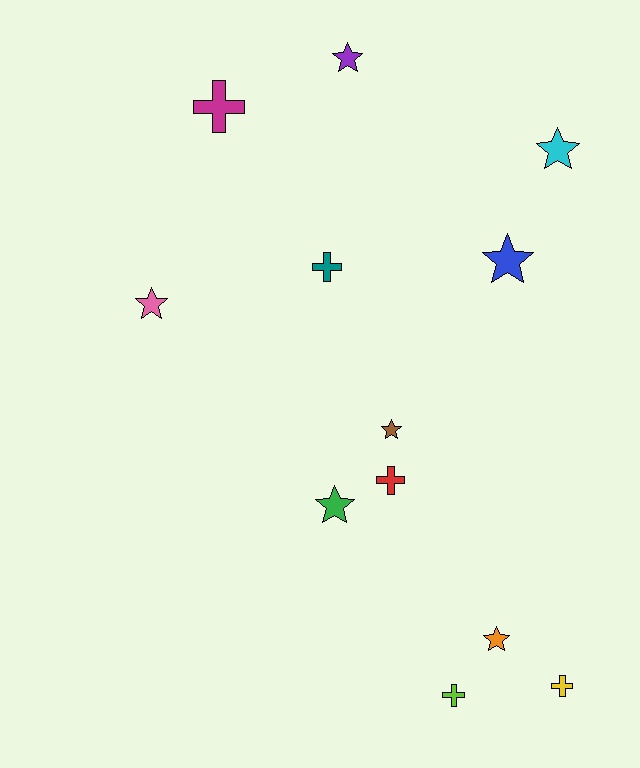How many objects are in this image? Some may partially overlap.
There are 12 objects.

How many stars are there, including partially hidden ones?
There are 7 stars.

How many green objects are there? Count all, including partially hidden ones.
There is 1 green object.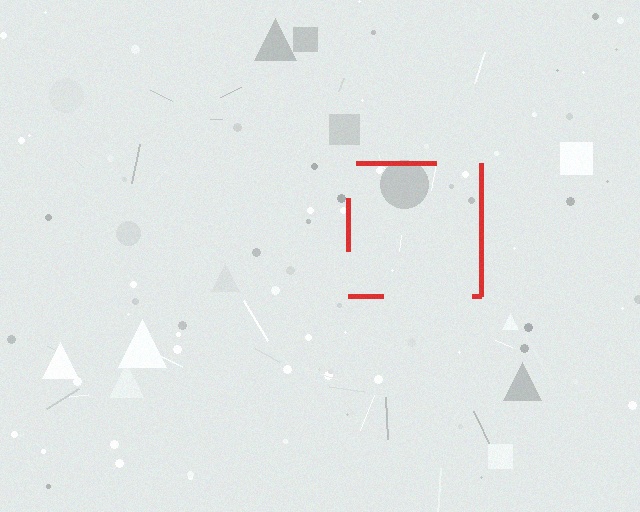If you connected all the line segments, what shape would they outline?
They would outline a square.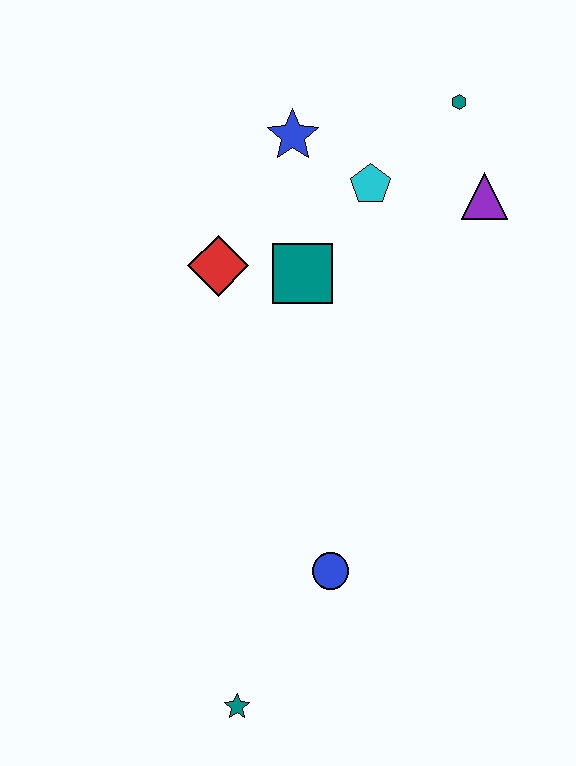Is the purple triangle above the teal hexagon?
No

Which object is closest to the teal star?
The blue circle is closest to the teal star.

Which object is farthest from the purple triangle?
The teal star is farthest from the purple triangle.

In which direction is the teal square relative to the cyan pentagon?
The teal square is below the cyan pentagon.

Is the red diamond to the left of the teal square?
Yes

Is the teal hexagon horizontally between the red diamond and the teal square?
No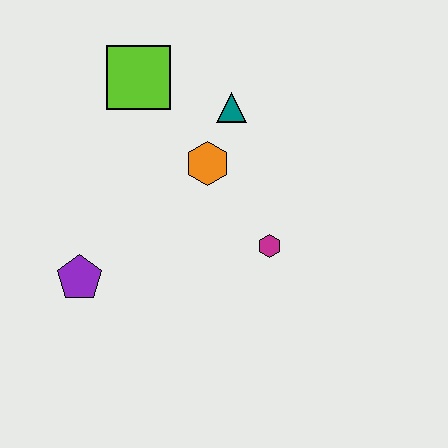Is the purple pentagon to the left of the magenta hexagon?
Yes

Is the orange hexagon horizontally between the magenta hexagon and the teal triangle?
No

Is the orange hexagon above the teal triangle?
No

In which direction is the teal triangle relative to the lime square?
The teal triangle is to the right of the lime square.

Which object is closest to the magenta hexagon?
The orange hexagon is closest to the magenta hexagon.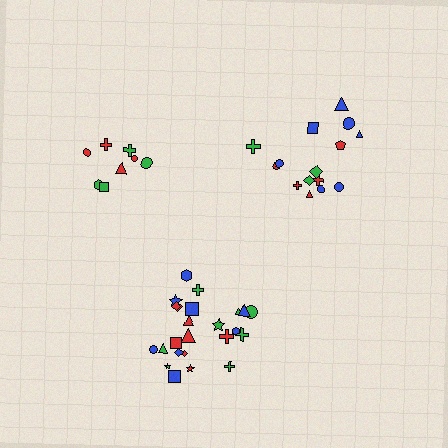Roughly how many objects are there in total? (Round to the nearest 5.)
Roughly 50 objects in total.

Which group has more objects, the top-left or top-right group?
The top-right group.